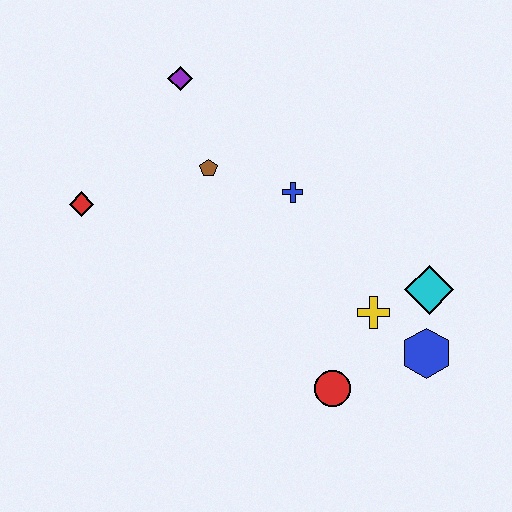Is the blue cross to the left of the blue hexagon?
Yes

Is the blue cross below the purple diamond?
Yes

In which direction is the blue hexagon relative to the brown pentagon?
The blue hexagon is to the right of the brown pentagon.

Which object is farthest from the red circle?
The purple diamond is farthest from the red circle.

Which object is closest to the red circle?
The yellow cross is closest to the red circle.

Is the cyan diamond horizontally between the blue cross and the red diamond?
No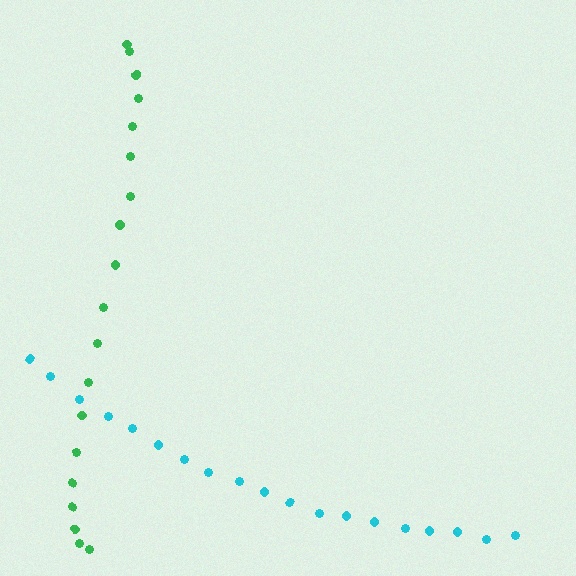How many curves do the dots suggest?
There are 2 distinct paths.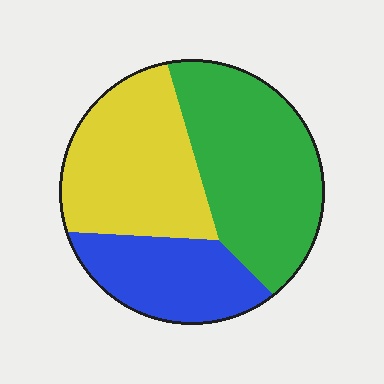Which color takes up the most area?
Green, at roughly 40%.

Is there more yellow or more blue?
Yellow.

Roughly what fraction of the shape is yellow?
Yellow takes up about one third (1/3) of the shape.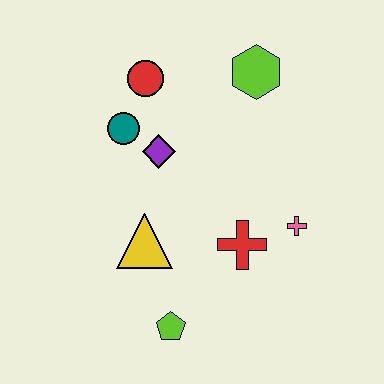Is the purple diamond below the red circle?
Yes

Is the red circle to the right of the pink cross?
No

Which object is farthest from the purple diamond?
The lime pentagon is farthest from the purple diamond.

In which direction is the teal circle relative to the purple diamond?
The teal circle is to the left of the purple diamond.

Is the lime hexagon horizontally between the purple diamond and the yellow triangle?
No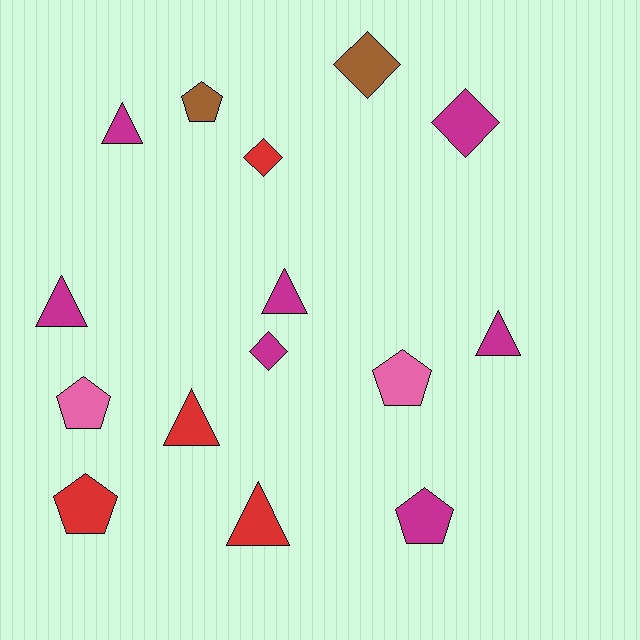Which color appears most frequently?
Magenta, with 7 objects.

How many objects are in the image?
There are 15 objects.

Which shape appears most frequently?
Triangle, with 6 objects.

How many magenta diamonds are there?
There are 2 magenta diamonds.